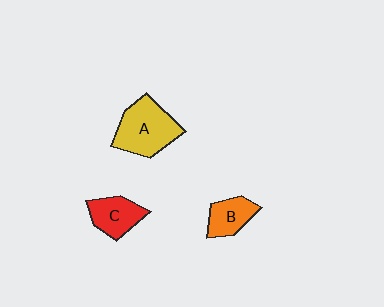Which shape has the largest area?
Shape A (yellow).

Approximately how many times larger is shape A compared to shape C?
Approximately 1.6 times.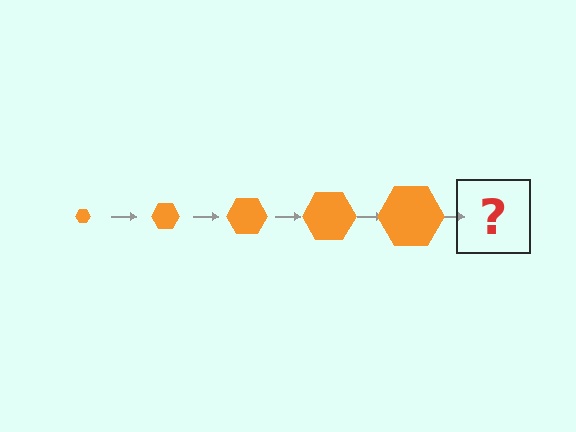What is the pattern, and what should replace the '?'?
The pattern is that the hexagon gets progressively larger each step. The '?' should be an orange hexagon, larger than the previous one.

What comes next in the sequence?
The next element should be an orange hexagon, larger than the previous one.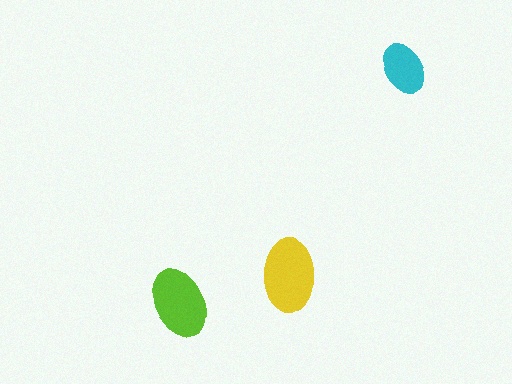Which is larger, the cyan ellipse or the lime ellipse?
The lime one.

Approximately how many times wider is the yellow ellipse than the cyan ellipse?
About 1.5 times wider.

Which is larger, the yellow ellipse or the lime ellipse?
The yellow one.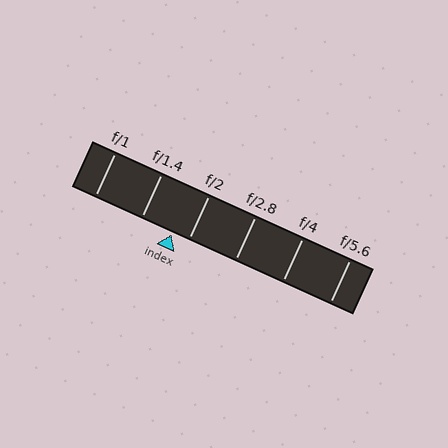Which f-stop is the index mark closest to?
The index mark is closest to f/2.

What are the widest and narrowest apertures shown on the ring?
The widest aperture shown is f/1 and the narrowest is f/5.6.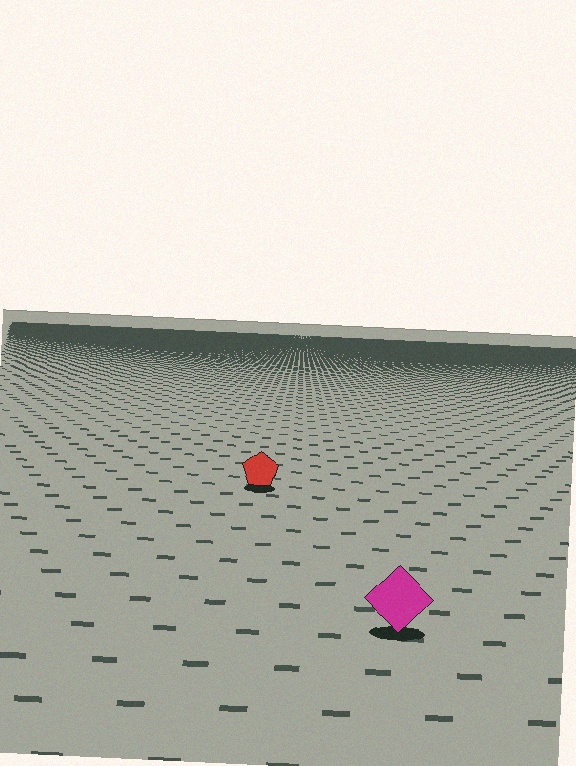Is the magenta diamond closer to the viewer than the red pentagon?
Yes. The magenta diamond is closer — you can tell from the texture gradient: the ground texture is coarser near it.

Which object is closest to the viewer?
The magenta diamond is closest. The texture marks near it are larger and more spread out.